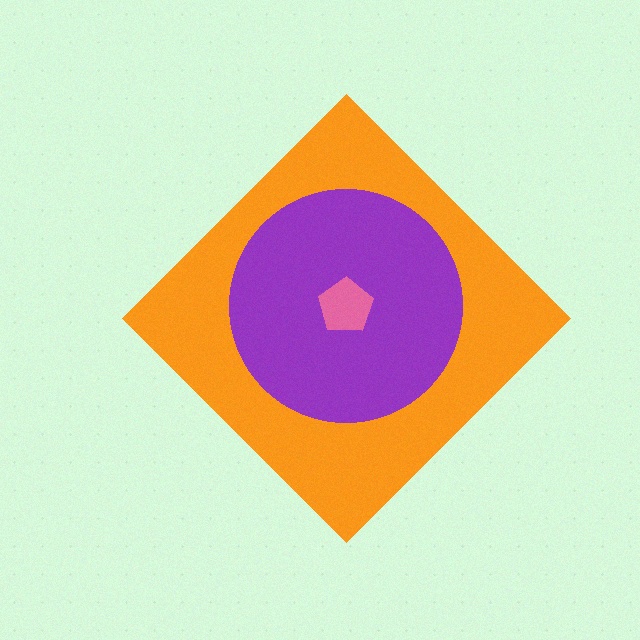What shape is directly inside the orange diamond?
The purple circle.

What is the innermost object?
The pink pentagon.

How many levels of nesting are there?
3.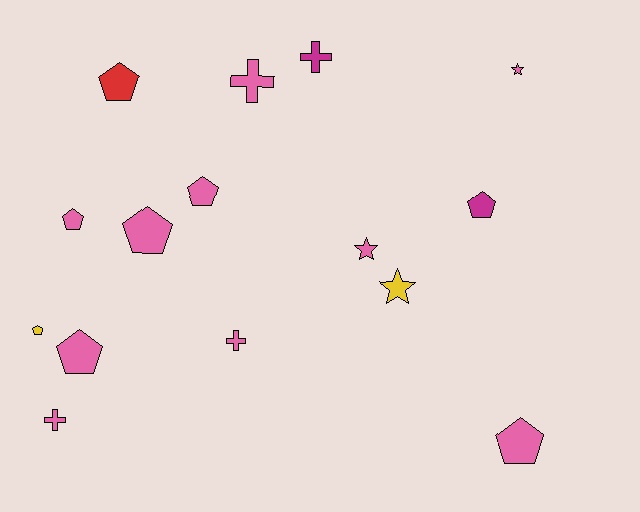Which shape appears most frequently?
Pentagon, with 8 objects.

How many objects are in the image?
There are 15 objects.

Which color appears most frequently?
Pink, with 10 objects.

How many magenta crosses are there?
There is 1 magenta cross.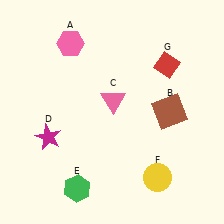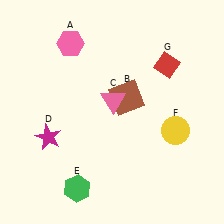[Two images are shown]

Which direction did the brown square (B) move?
The brown square (B) moved left.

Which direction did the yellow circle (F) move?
The yellow circle (F) moved up.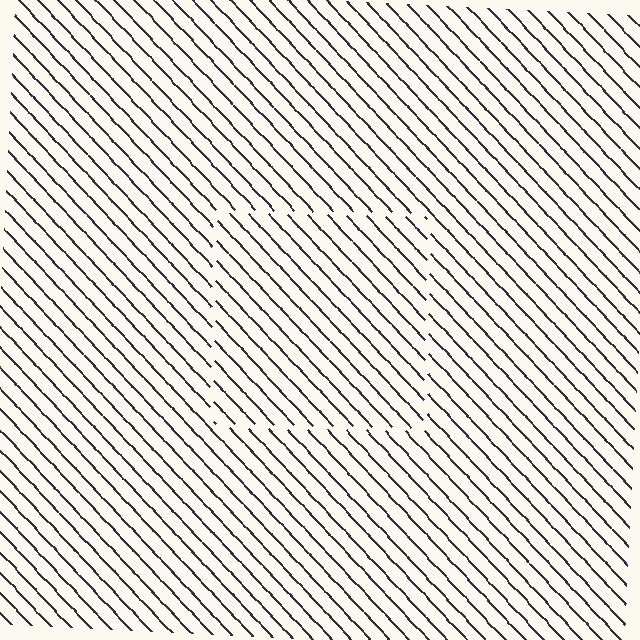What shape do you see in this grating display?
An illusory square. The interior of the shape contains the same grating, shifted by half a period — the contour is defined by the phase discontinuity where line-ends from the inner and outer gratings abut.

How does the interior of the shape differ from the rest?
The interior of the shape contains the same grating, shifted by half a period — the contour is defined by the phase discontinuity where line-ends from the inner and outer gratings abut.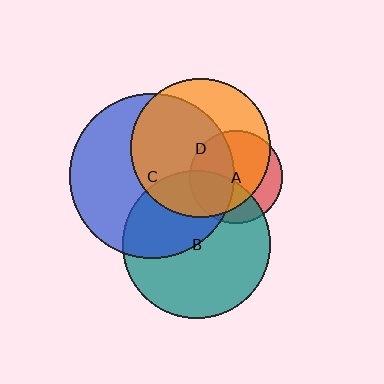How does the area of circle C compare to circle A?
Approximately 3.2 times.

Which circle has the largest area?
Circle C (blue).